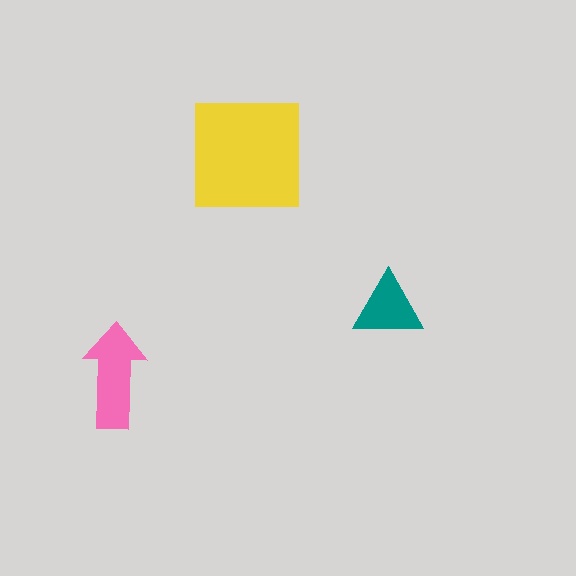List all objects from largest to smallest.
The yellow square, the pink arrow, the teal triangle.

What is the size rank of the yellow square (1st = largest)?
1st.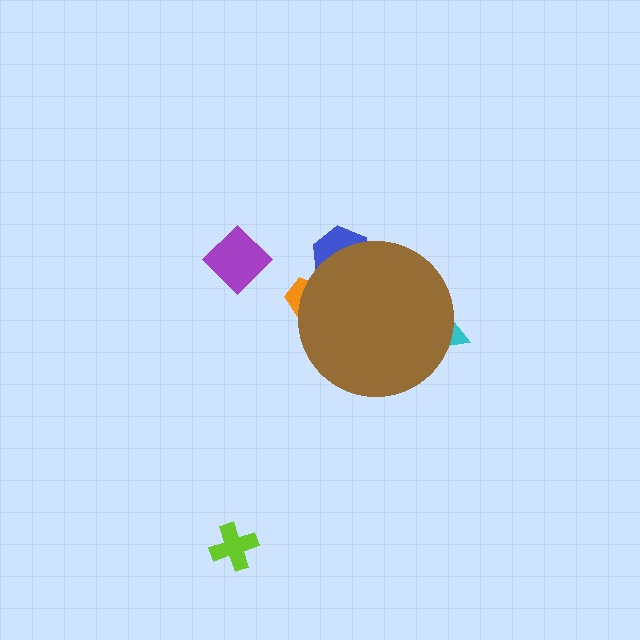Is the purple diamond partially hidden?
No, the purple diamond is fully visible.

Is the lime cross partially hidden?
No, the lime cross is fully visible.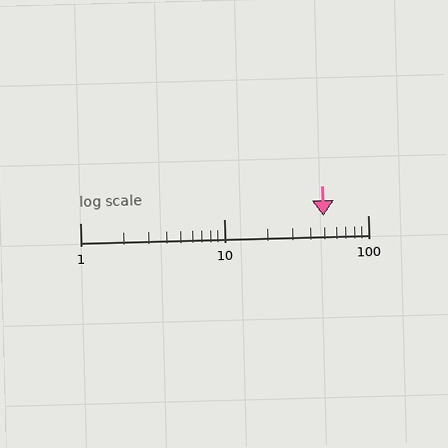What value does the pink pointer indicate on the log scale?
The pointer indicates approximately 49.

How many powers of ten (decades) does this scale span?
The scale spans 2 decades, from 1 to 100.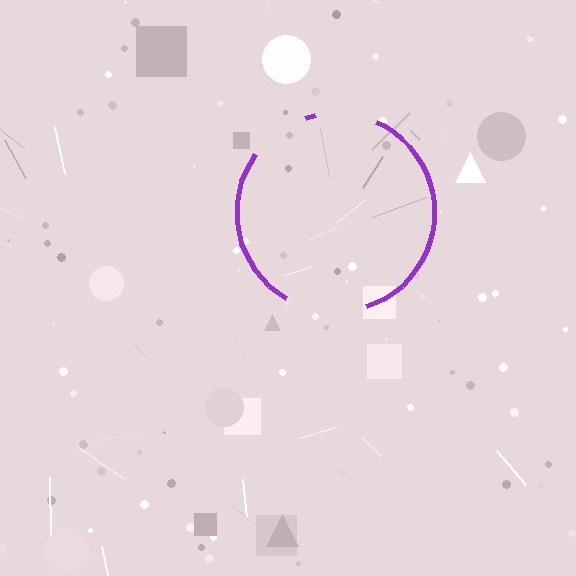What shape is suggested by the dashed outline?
The dashed outline suggests a circle.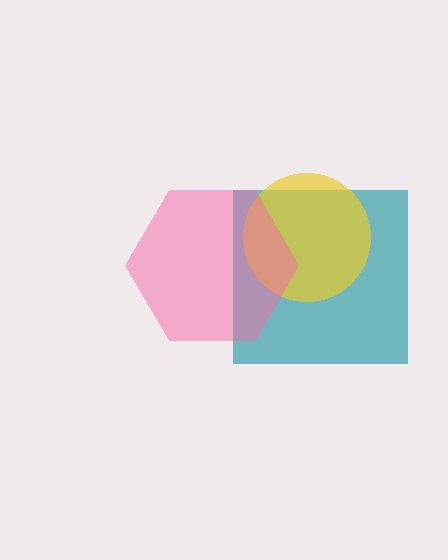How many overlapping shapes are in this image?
There are 3 overlapping shapes in the image.